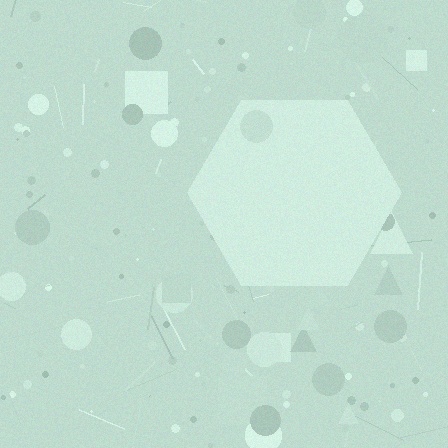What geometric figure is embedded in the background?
A hexagon is embedded in the background.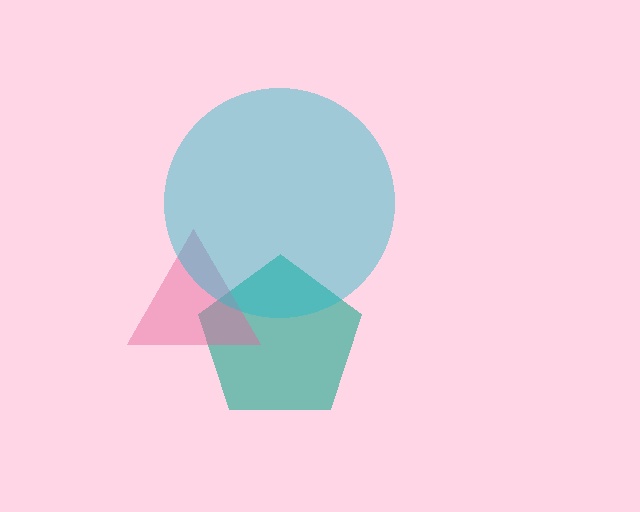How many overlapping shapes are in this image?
There are 3 overlapping shapes in the image.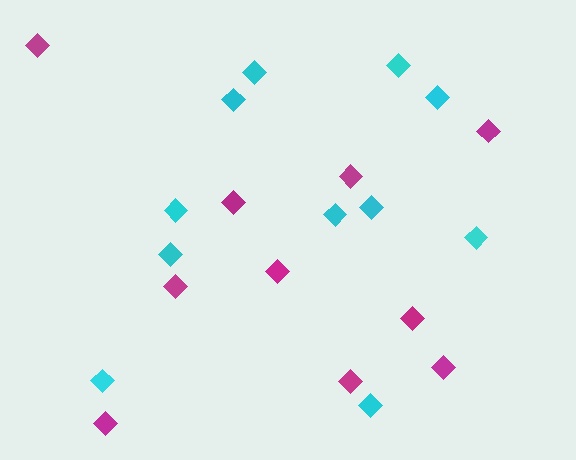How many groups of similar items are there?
There are 2 groups: one group of magenta diamonds (10) and one group of cyan diamonds (11).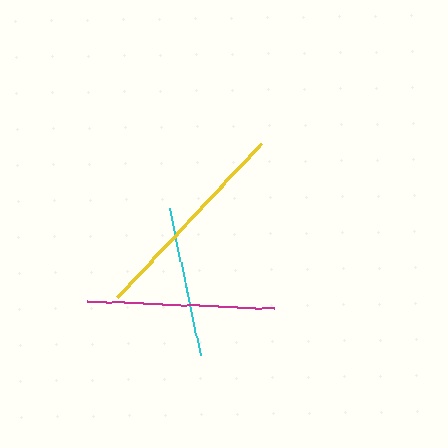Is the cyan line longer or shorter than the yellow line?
The yellow line is longer than the cyan line.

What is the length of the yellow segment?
The yellow segment is approximately 210 pixels long.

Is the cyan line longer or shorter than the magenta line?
The magenta line is longer than the cyan line.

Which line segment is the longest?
The yellow line is the longest at approximately 210 pixels.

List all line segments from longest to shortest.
From longest to shortest: yellow, magenta, cyan.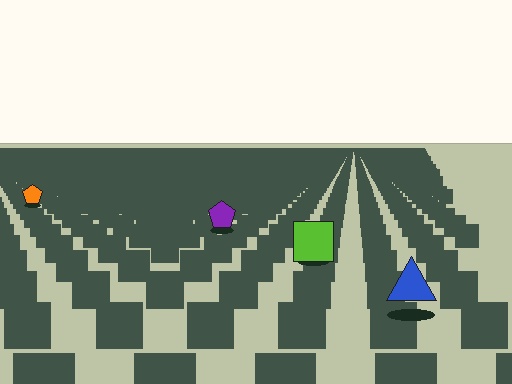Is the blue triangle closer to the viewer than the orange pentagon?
Yes. The blue triangle is closer — you can tell from the texture gradient: the ground texture is coarser near it.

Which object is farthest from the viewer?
The orange pentagon is farthest from the viewer. It appears smaller and the ground texture around it is denser.